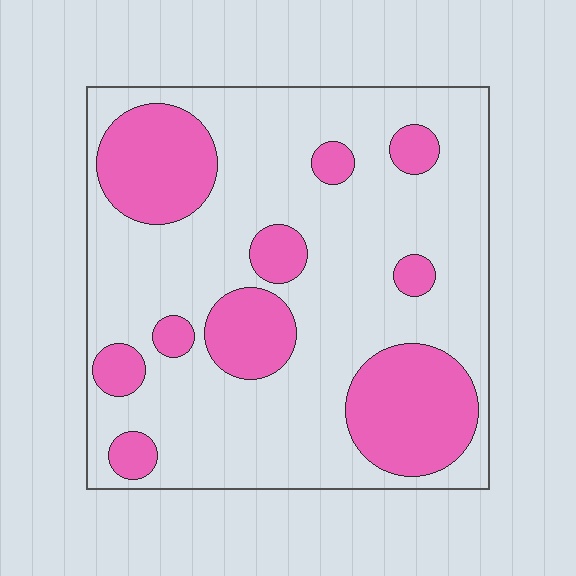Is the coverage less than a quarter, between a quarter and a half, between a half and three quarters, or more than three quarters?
Between a quarter and a half.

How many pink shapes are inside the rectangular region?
10.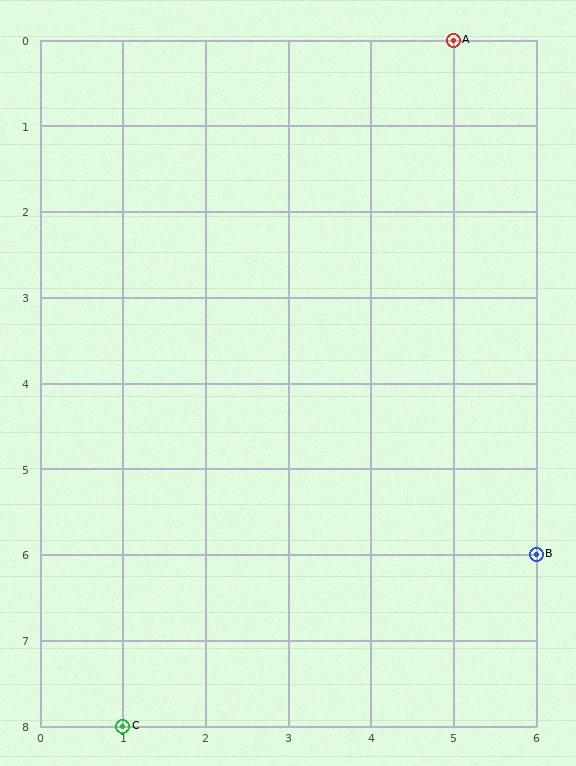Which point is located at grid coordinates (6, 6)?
Point B is at (6, 6).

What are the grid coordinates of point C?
Point C is at grid coordinates (1, 8).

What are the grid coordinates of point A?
Point A is at grid coordinates (5, 0).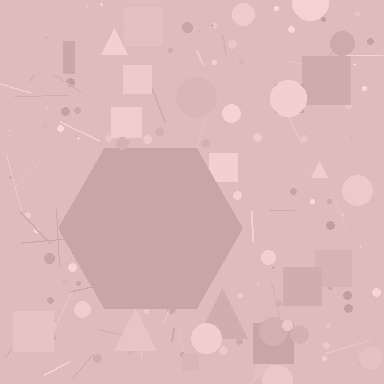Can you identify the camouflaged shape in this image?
The camouflaged shape is a hexagon.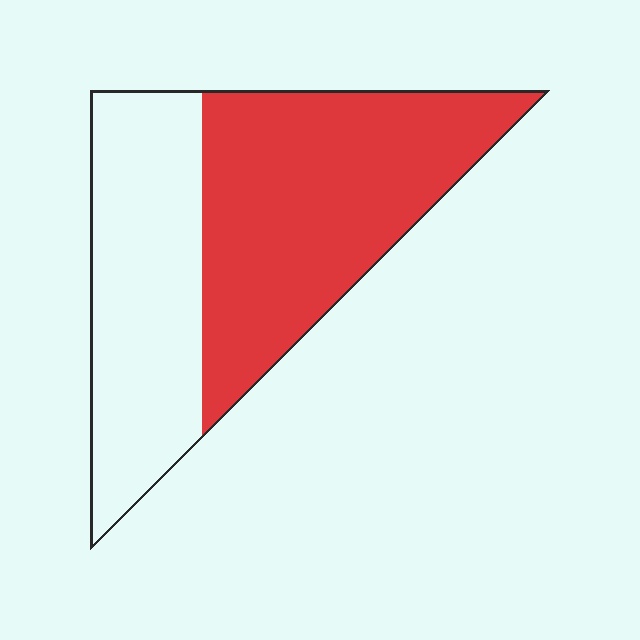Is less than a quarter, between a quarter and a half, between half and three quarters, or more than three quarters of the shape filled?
Between half and three quarters.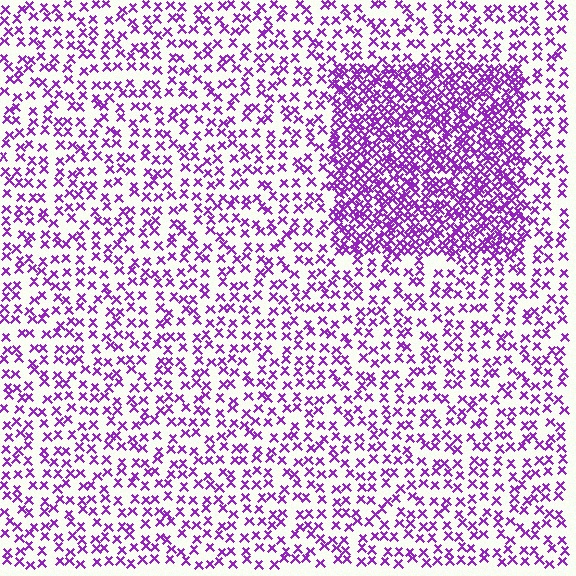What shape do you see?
I see a rectangle.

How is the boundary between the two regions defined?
The boundary is defined by a change in element density (approximately 2.5x ratio). All elements are the same color, size, and shape.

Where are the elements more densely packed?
The elements are more densely packed inside the rectangle boundary.